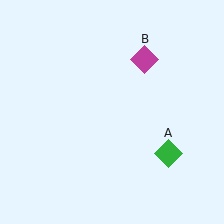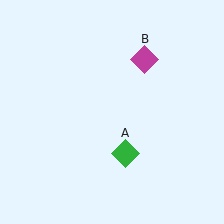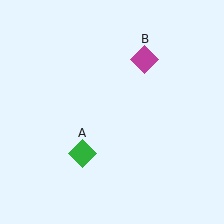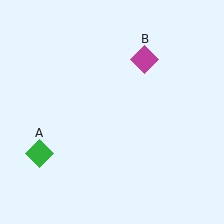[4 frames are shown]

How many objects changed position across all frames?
1 object changed position: green diamond (object A).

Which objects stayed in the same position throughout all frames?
Magenta diamond (object B) remained stationary.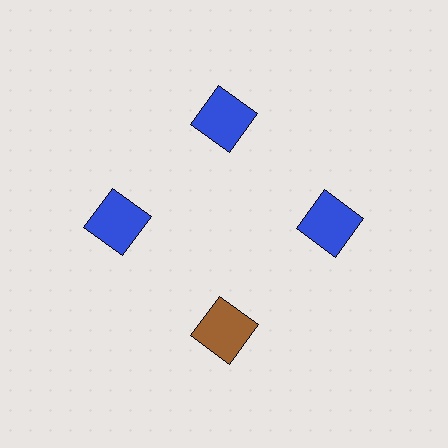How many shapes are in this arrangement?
There are 4 shapes arranged in a ring pattern.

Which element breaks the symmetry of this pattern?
The brown square at roughly the 6 o'clock position breaks the symmetry. All other shapes are blue squares.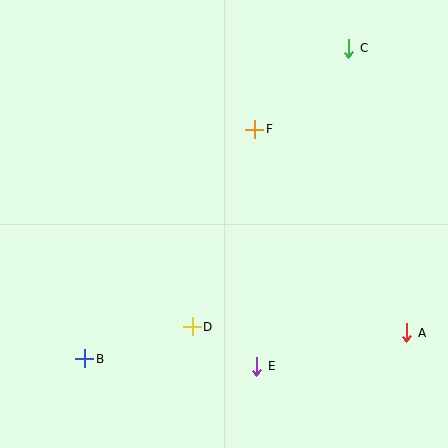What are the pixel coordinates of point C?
Point C is at (349, 48).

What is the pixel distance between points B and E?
The distance between B and E is 172 pixels.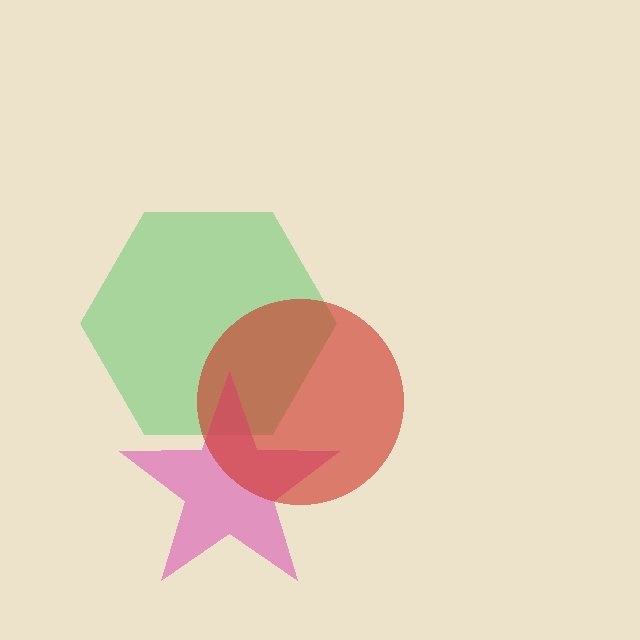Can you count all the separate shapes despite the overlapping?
Yes, there are 3 separate shapes.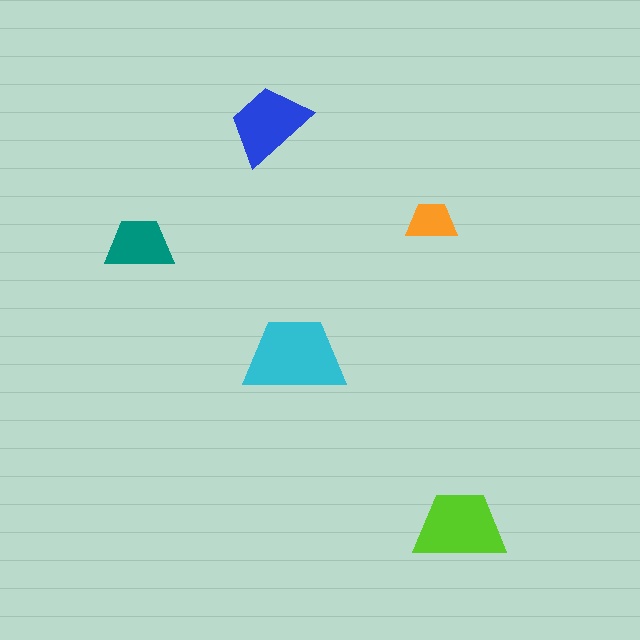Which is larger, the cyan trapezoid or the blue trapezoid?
The cyan one.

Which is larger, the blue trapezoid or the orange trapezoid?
The blue one.